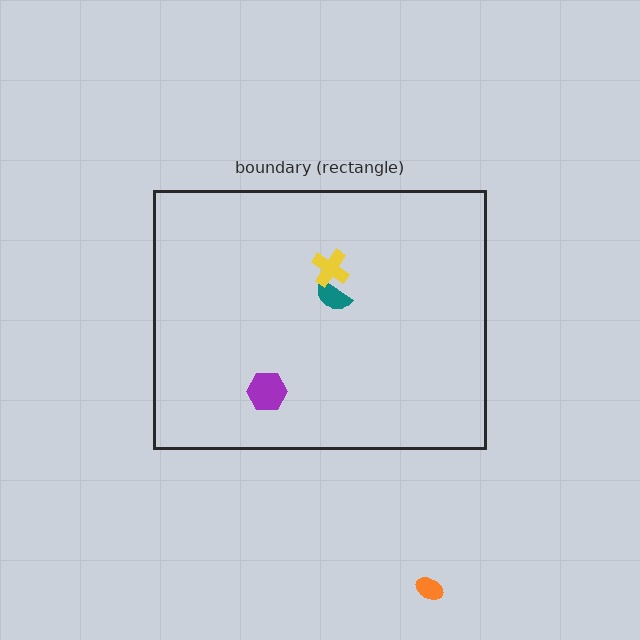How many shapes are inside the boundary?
3 inside, 1 outside.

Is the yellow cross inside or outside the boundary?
Inside.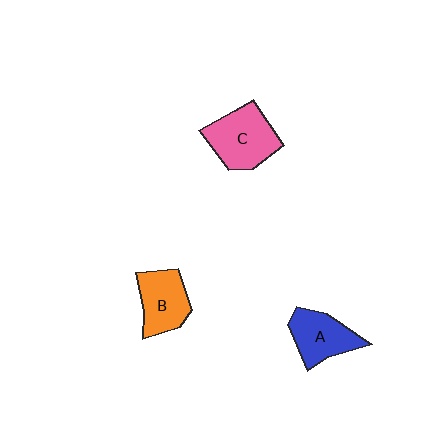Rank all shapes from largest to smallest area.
From largest to smallest: C (pink), B (orange), A (blue).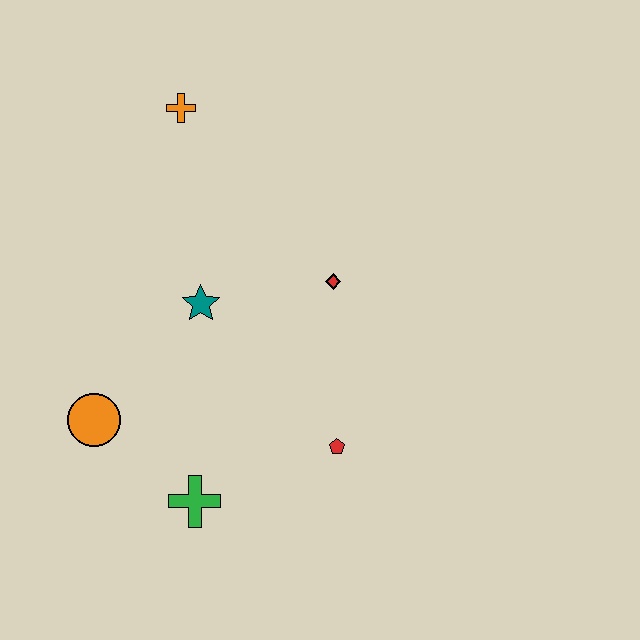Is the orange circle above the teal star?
No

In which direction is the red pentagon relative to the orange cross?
The red pentagon is below the orange cross.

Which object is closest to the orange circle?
The green cross is closest to the orange circle.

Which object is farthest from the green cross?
The orange cross is farthest from the green cross.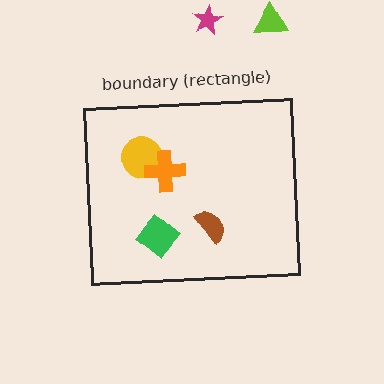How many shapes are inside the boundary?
4 inside, 2 outside.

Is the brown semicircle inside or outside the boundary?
Inside.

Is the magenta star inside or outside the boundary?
Outside.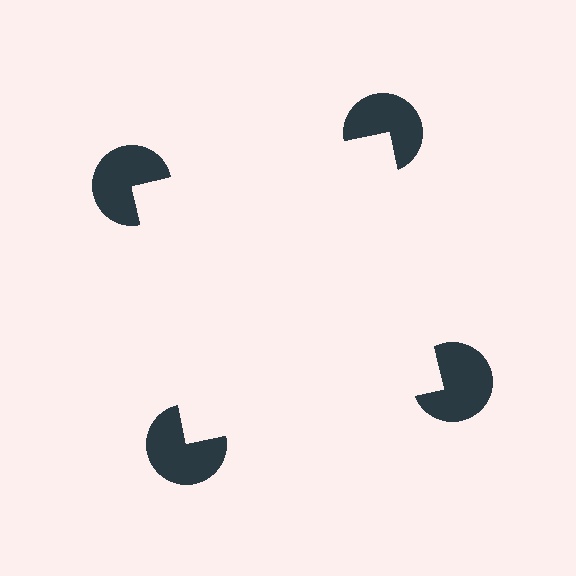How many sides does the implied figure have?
4 sides.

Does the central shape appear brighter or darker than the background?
It typically appears slightly brighter than the background, even though no actual brightness change is drawn.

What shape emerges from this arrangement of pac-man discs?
An illusory square — its edges are inferred from the aligned wedge cuts in the pac-man discs, not physically drawn.